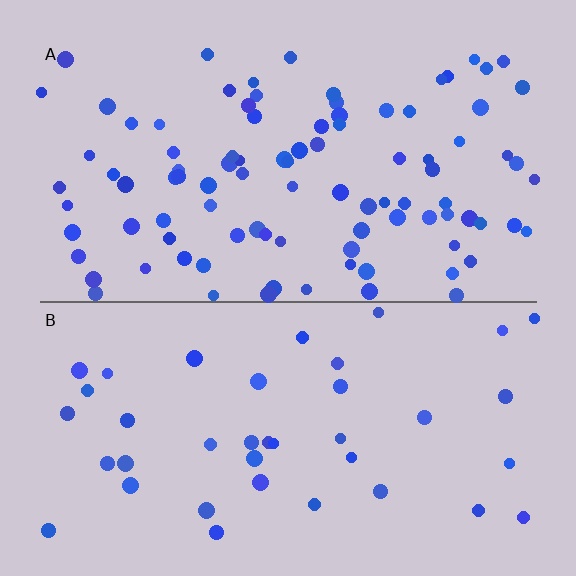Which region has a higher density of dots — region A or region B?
A (the top).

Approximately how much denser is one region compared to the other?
Approximately 2.4× — region A over region B.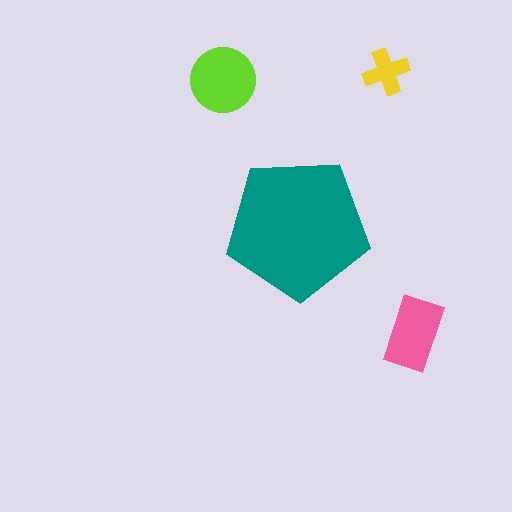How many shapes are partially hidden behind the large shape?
0 shapes are partially hidden.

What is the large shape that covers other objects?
A teal pentagon.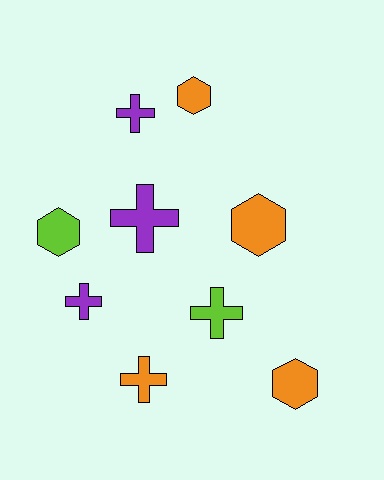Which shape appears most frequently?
Cross, with 5 objects.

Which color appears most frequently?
Orange, with 4 objects.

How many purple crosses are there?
There are 3 purple crosses.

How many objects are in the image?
There are 9 objects.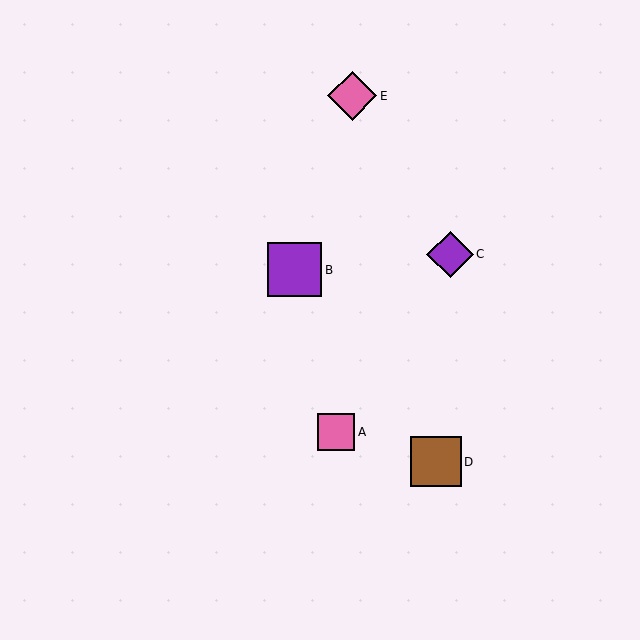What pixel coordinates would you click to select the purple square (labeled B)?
Click at (295, 270) to select the purple square B.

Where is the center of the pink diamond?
The center of the pink diamond is at (352, 96).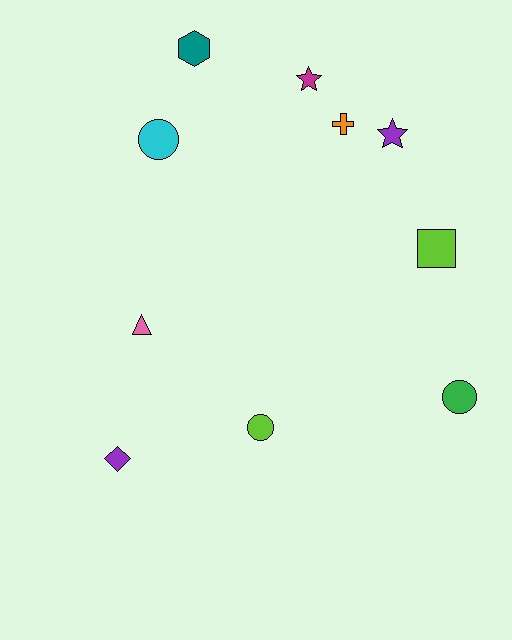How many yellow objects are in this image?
There are no yellow objects.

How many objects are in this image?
There are 10 objects.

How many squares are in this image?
There is 1 square.